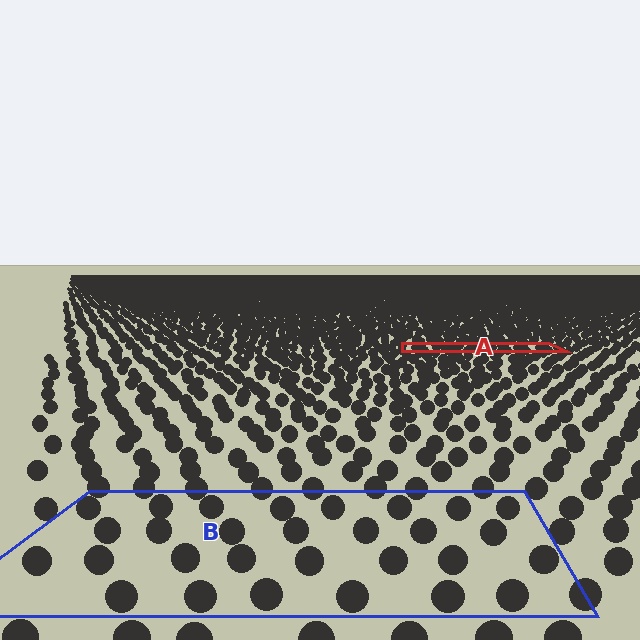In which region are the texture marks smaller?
The texture marks are smaller in region A, because it is farther away.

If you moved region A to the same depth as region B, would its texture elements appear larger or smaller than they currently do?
They would appear larger. At a closer depth, the same texture elements are projected at a bigger on-screen size.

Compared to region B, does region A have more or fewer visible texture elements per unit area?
Region A has more texture elements per unit area — they are packed more densely because it is farther away.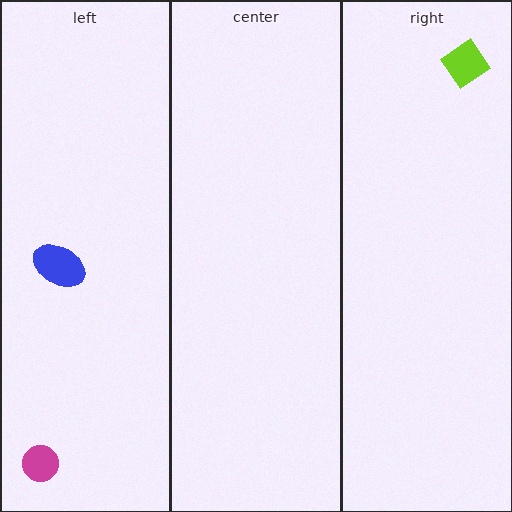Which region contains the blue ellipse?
The left region.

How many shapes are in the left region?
2.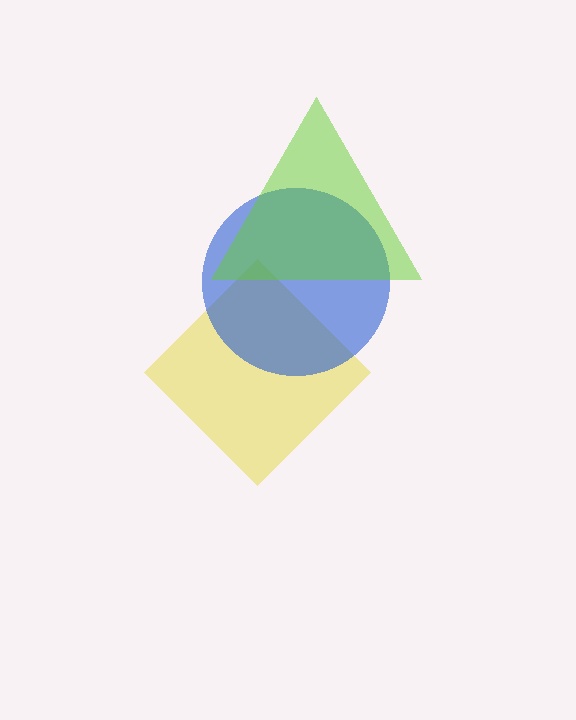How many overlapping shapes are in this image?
There are 3 overlapping shapes in the image.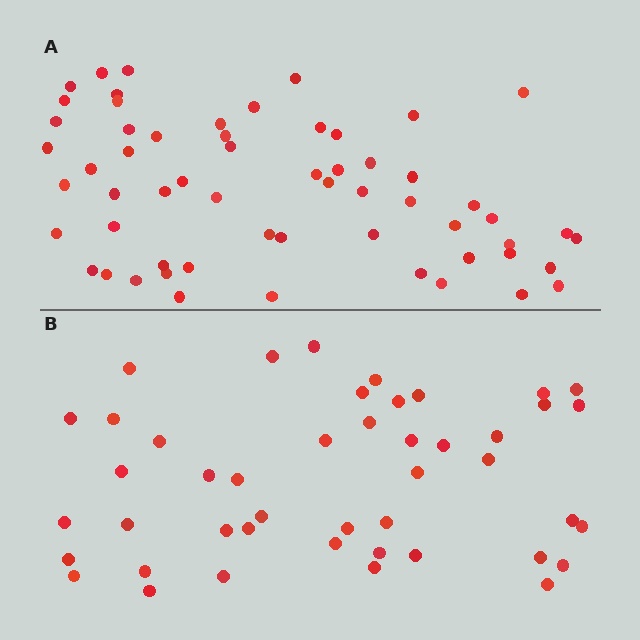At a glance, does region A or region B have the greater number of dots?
Region A (the top region) has more dots.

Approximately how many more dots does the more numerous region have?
Region A has approximately 15 more dots than region B.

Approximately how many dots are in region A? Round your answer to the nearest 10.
About 60 dots. (The exact count is 59, which rounds to 60.)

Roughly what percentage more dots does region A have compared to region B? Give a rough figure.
About 30% more.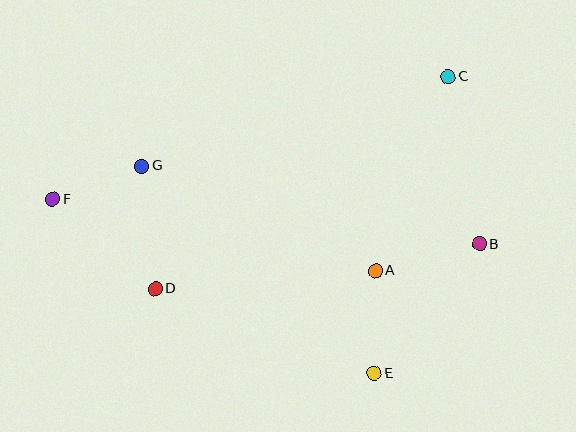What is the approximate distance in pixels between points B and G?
The distance between B and G is approximately 347 pixels.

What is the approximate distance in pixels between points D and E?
The distance between D and E is approximately 235 pixels.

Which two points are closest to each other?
Points F and G are closest to each other.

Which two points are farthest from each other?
Points B and F are farthest from each other.